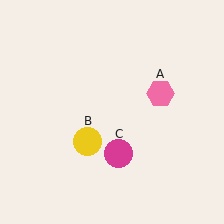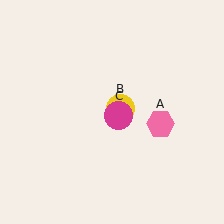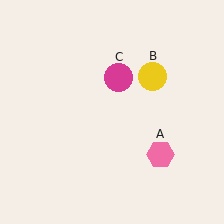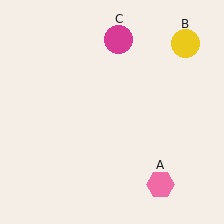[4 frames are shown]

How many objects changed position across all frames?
3 objects changed position: pink hexagon (object A), yellow circle (object B), magenta circle (object C).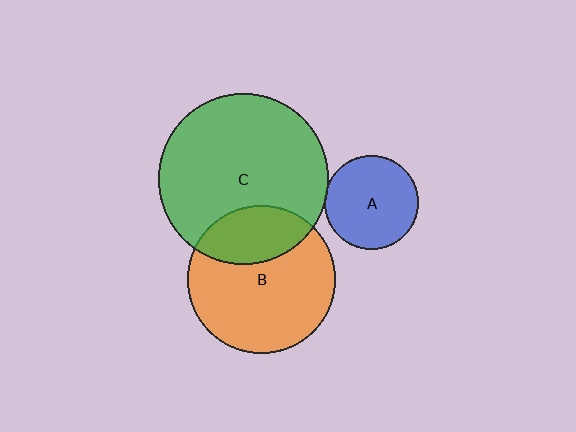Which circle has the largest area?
Circle C (green).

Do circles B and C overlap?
Yes.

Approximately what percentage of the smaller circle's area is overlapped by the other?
Approximately 30%.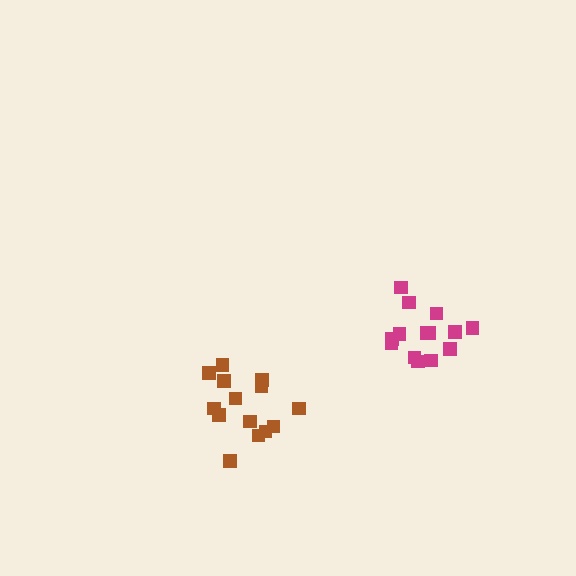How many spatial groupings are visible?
There are 2 spatial groupings.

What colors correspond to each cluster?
The clusters are colored: magenta, brown.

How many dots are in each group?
Group 1: 14 dots, Group 2: 14 dots (28 total).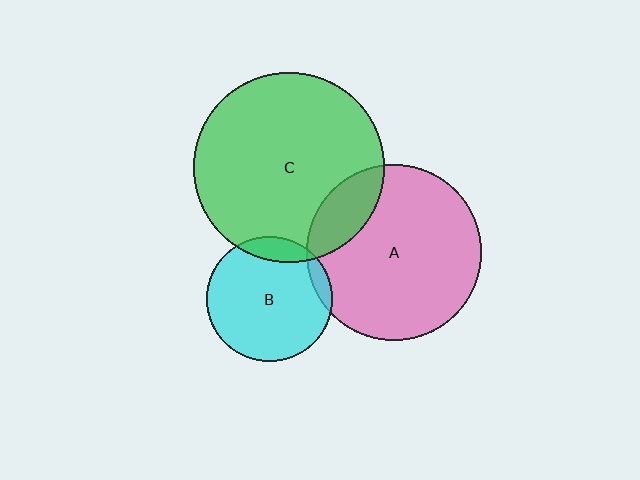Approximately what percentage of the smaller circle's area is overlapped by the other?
Approximately 5%.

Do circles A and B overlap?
Yes.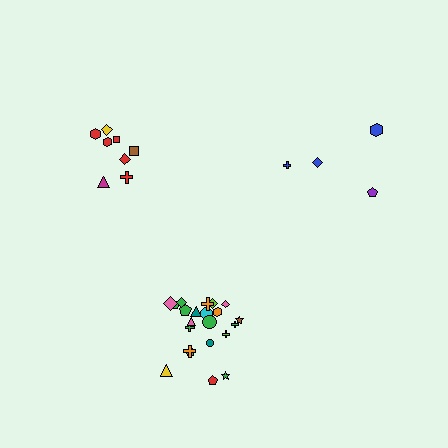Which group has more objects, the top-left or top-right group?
The top-left group.